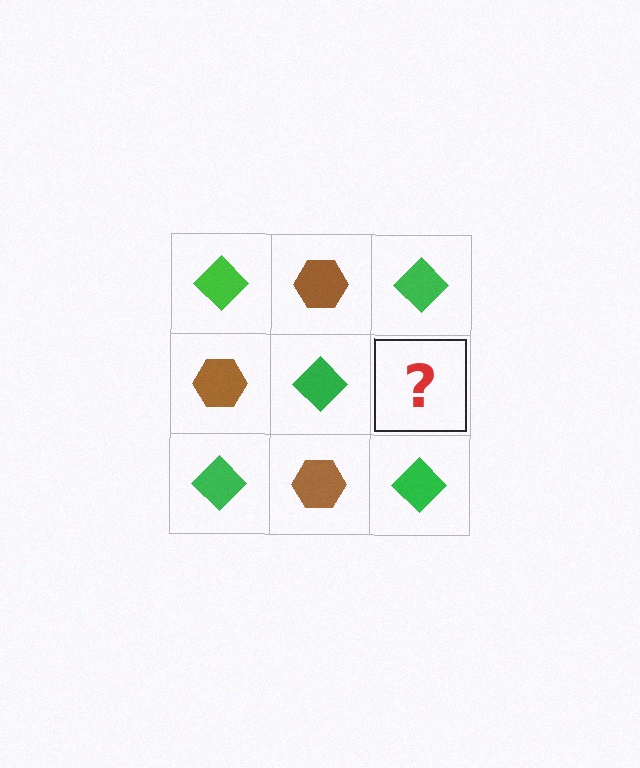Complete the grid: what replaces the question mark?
The question mark should be replaced with a brown hexagon.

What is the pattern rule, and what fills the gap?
The rule is that it alternates green diamond and brown hexagon in a checkerboard pattern. The gap should be filled with a brown hexagon.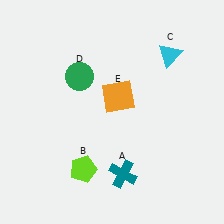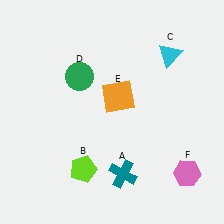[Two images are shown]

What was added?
A pink hexagon (F) was added in Image 2.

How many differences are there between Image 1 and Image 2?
There is 1 difference between the two images.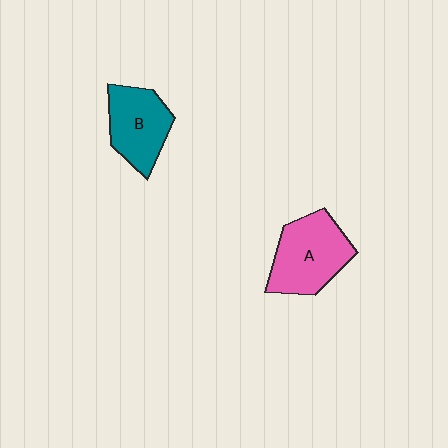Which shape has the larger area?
Shape A (pink).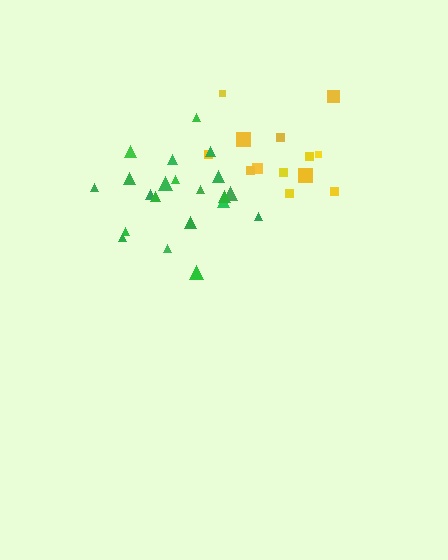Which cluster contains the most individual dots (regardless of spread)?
Green (21).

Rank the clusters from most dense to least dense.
green, yellow.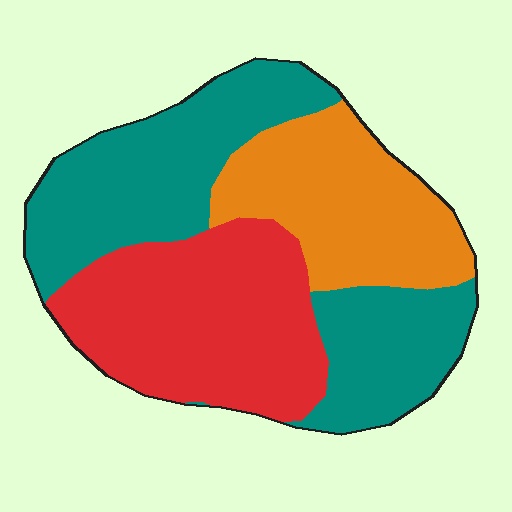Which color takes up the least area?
Orange, at roughly 25%.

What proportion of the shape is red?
Red takes up between a sixth and a third of the shape.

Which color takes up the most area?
Teal, at roughly 40%.